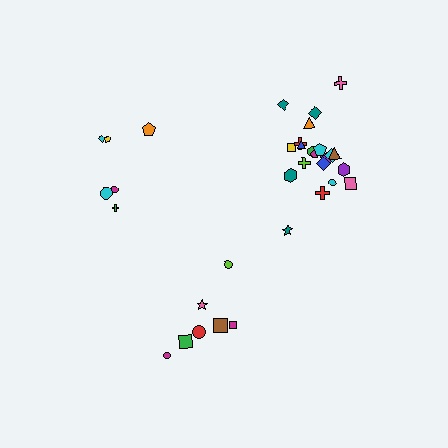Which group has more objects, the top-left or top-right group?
The top-right group.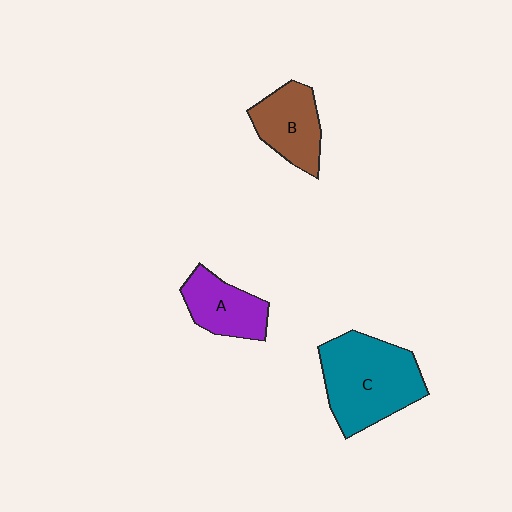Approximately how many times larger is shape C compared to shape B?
Approximately 1.7 times.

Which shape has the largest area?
Shape C (teal).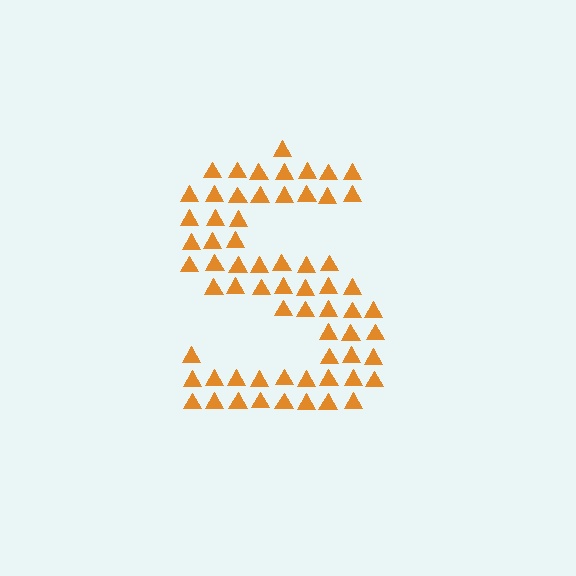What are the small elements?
The small elements are triangles.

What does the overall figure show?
The overall figure shows the letter S.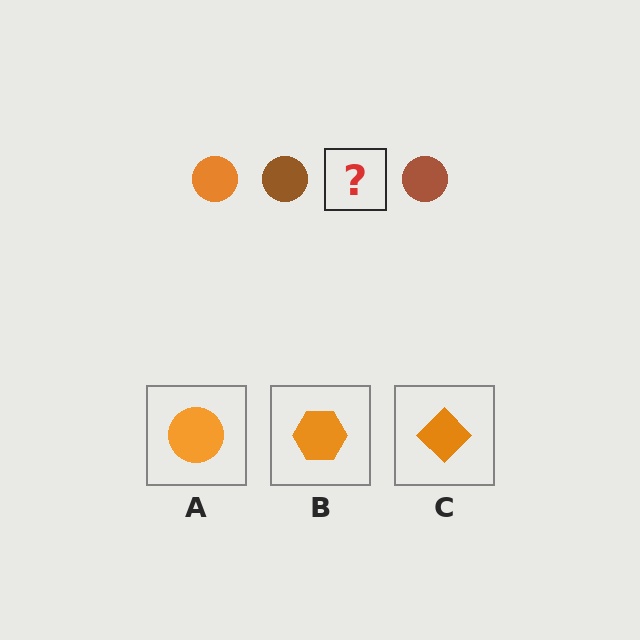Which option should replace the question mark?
Option A.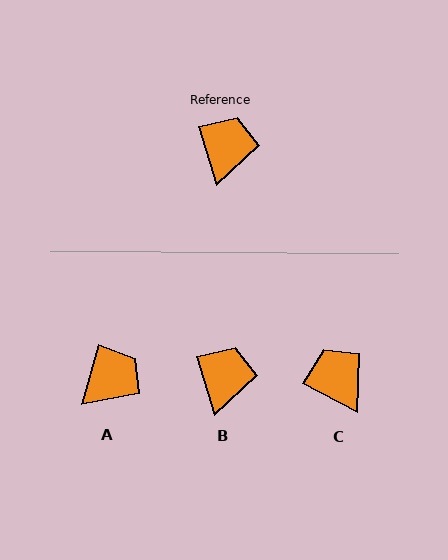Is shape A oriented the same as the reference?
No, it is off by about 33 degrees.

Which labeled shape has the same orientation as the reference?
B.